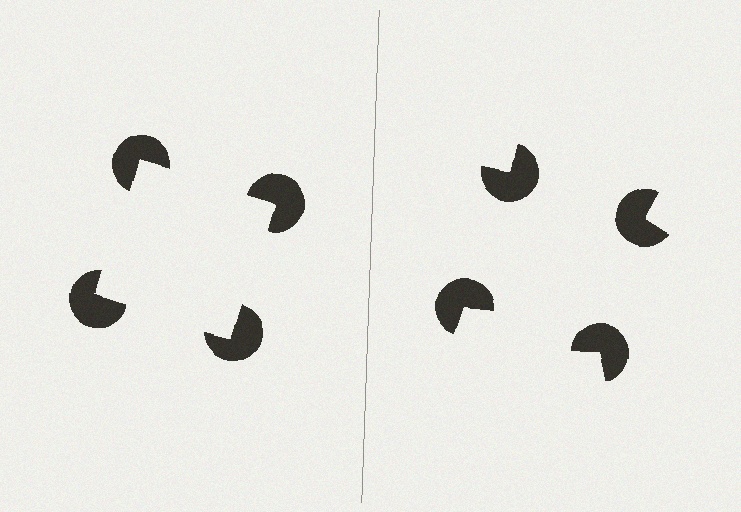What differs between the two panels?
The pac-man discs are positioned identically on both sides; only the wedge orientations differ. On the left they align to a square; on the right they are misaligned.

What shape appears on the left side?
An illusory square.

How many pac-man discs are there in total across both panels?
8 — 4 on each side.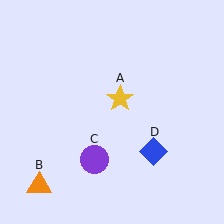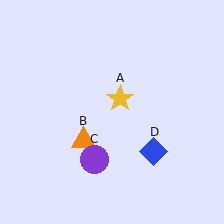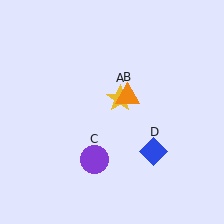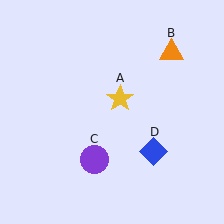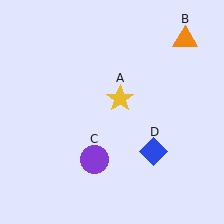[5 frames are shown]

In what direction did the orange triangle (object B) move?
The orange triangle (object B) moved up and to the right.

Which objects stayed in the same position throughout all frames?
Yellow star (object A) and purple circle (object C) and blue diamond (object D) remained stationary.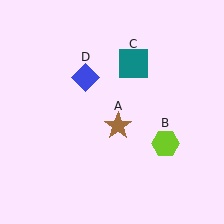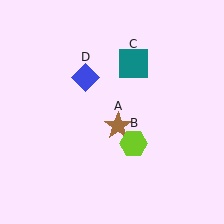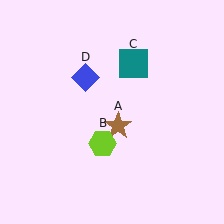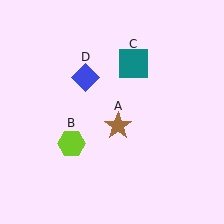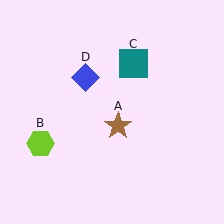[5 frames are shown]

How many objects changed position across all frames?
1 object changed position: lime hexagon (object B).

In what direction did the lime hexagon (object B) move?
The lime hexagon (object B) moved left.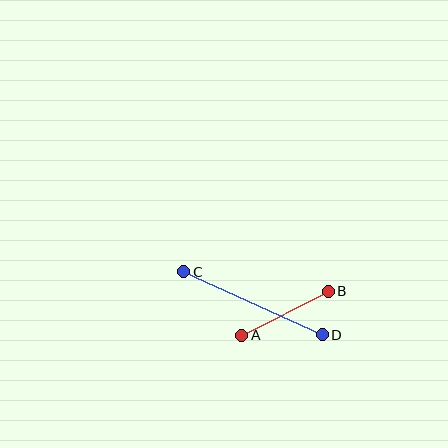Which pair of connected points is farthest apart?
Points C and D are farthest apart.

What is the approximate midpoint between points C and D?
The midpoint is at approximately (253, 303) pixels.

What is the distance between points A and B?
The distance is approximately 97 pixels.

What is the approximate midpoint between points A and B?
The midpoint is at approximately (285, 313) pixels.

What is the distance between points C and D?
The distance is approximately 152 pixels.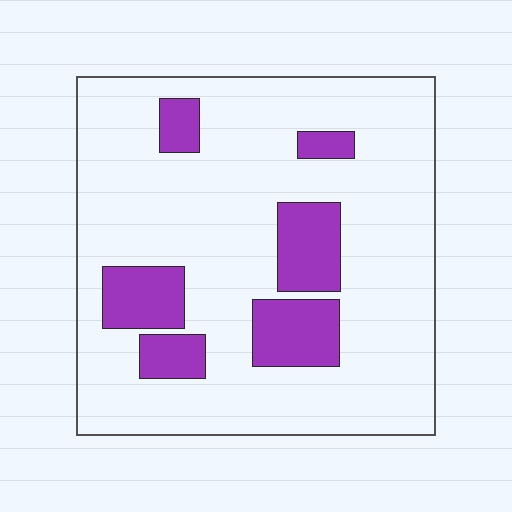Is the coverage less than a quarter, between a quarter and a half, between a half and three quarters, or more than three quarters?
Less than a quarter.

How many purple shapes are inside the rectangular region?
6.